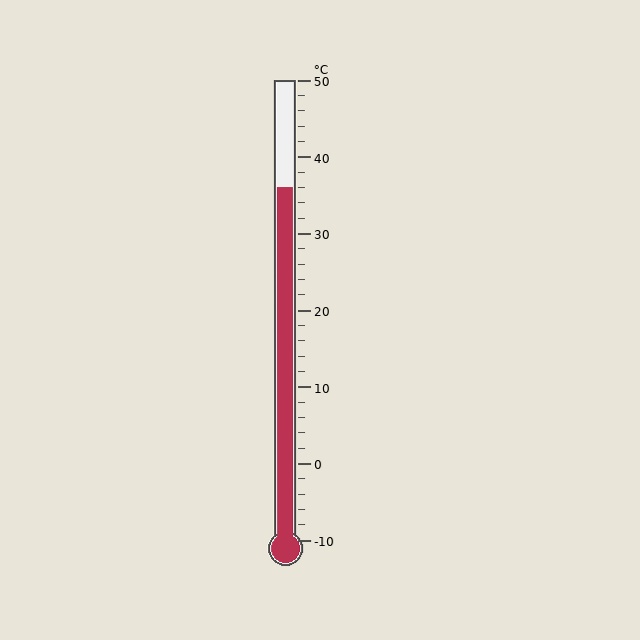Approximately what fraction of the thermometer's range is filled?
The thermometer is filled to approximately 75% of its range.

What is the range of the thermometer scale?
The thermometer scale ranges from -10°C to 50°C.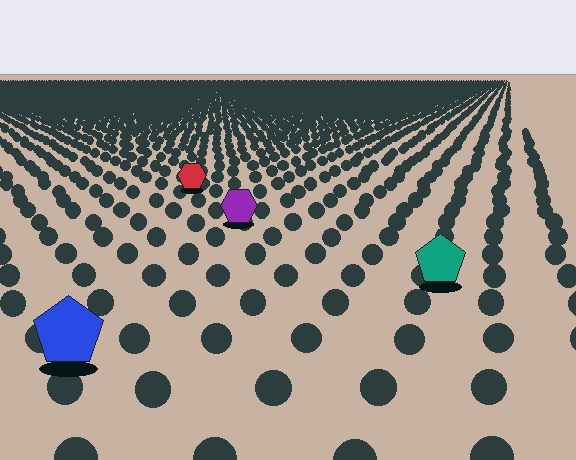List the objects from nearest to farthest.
From nearest to farthest: the blue pentagon, the teal pentagon, the purple hexagon, the red hexagon.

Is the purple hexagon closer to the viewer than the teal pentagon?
No. The teal pentagon is closer — you can tell from the texture gradient: the ground texture is coarser near it.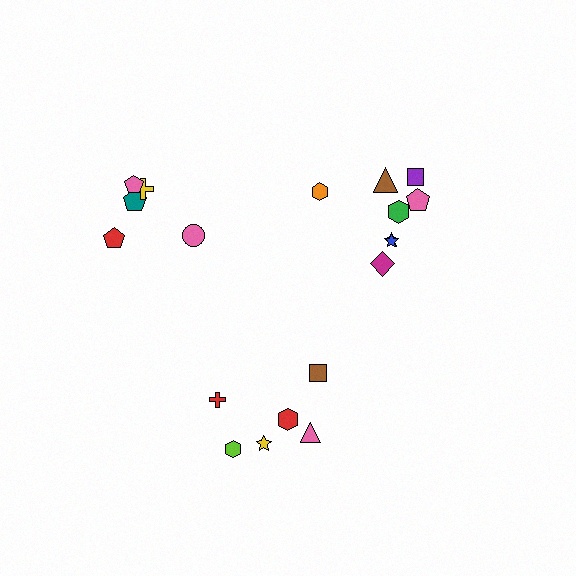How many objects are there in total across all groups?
There are 19 objects.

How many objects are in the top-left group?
There are 5 objects.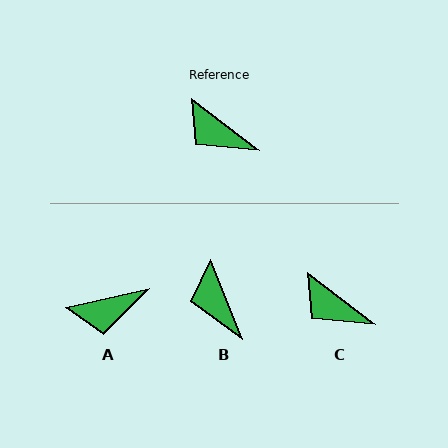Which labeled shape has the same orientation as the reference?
C.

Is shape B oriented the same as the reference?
No, it is off by about 31 degrees.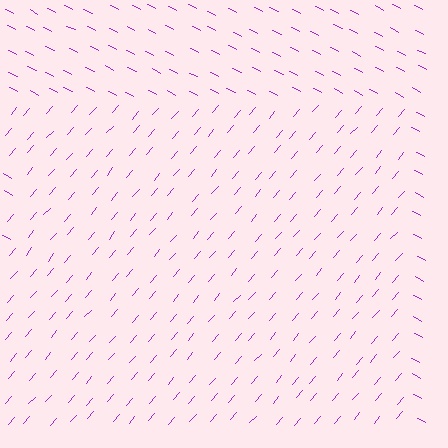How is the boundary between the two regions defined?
The boundary is defined purely by a change in line orientation (approximately 77 degrees difference). All lines are the same color and thickness.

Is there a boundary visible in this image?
Yes, there is a texture boundary formed by a change in line orientation.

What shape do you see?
I see a rectangle.